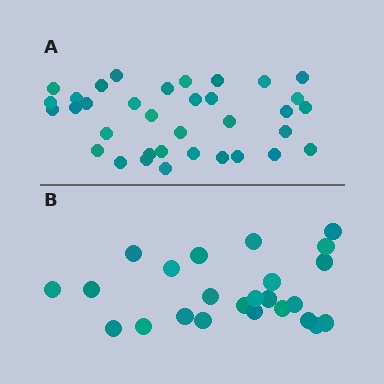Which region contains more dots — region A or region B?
Region A (the top region) has more dots.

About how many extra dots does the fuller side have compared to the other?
Region A has roughly 12 or so more dots than region B.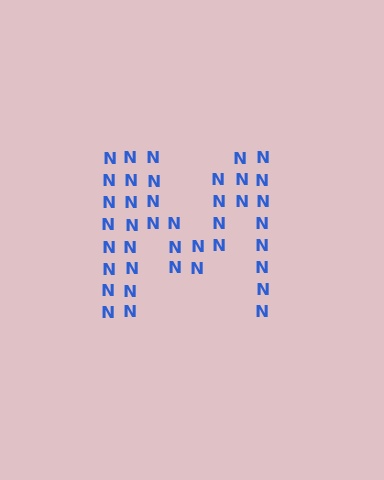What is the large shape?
The large shape is the letter M.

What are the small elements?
The small elements are letter N's.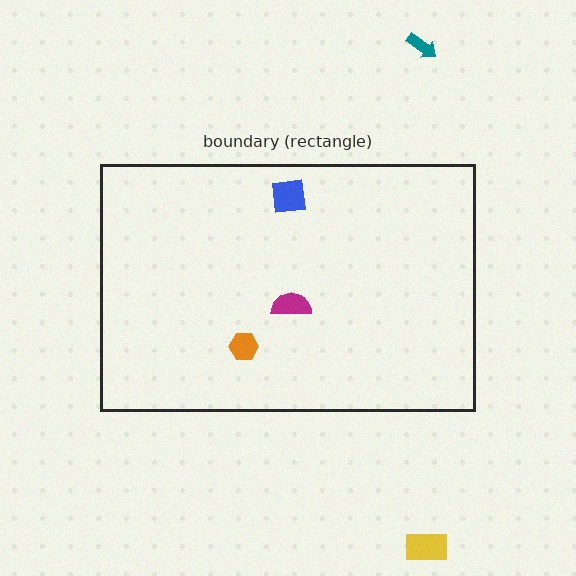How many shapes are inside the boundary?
3 inside, 2 outside.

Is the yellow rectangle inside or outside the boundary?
Outside.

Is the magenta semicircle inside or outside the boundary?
Inside.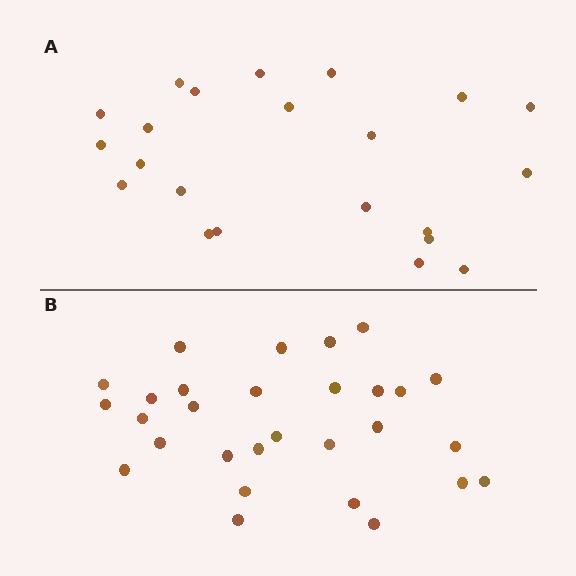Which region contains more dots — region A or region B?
Region B (the bottom region) has more dots.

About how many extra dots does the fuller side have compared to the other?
Region B has roughly 8 or so more dots than region A.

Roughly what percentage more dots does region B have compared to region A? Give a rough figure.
About 30% more.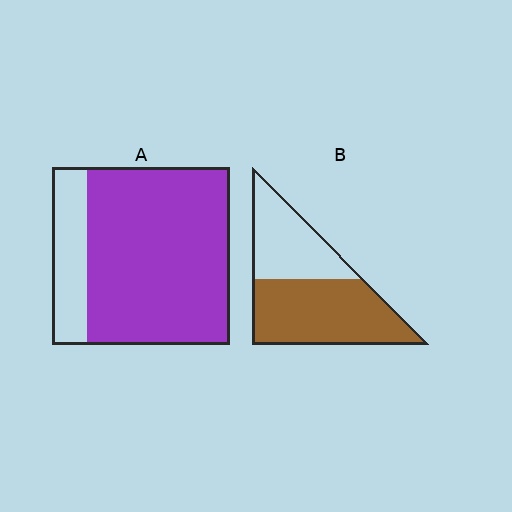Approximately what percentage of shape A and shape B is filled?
A is approximately 80% and B is approximately 60%.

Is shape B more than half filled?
Yes.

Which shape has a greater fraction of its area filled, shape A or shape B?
Shape A.